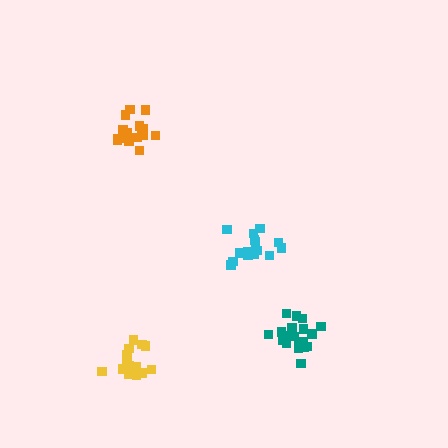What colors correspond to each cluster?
The clusters are colored: yellow, cyan, orange, teal.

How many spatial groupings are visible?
There are 4 spatial groupings.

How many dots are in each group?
Group 1: 18 dots, Group 2: 15 dots, Group 3: 17 dots, Group 4: 21 dots (71 total).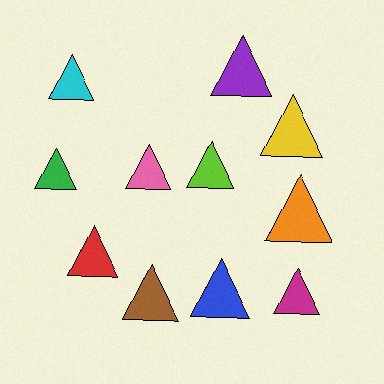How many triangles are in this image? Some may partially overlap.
There are 11 triangles.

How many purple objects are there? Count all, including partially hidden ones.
There is 1 purple object.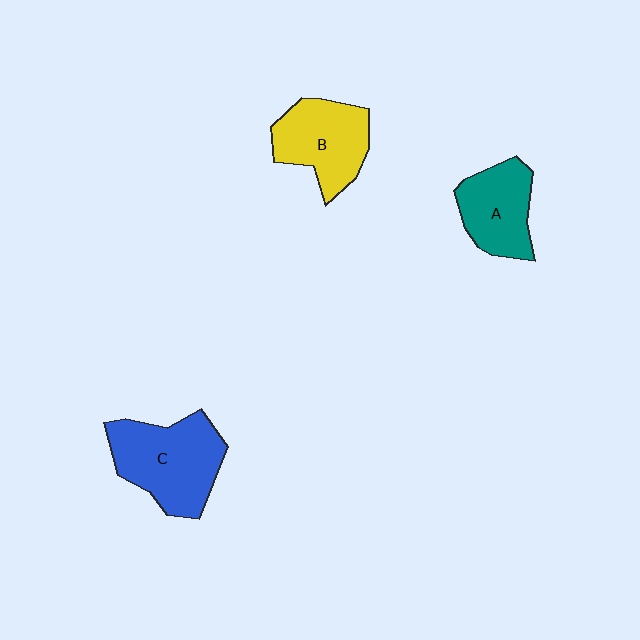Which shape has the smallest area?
Shape A (teal).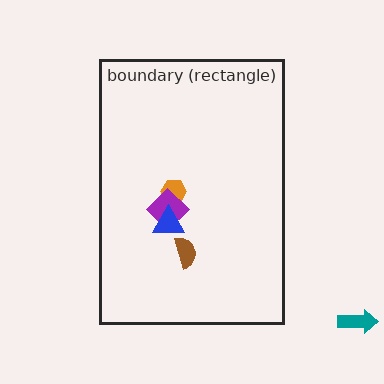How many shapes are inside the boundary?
4 inside, 1 outside.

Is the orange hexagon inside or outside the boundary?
Inside.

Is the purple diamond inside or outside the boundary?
Inside.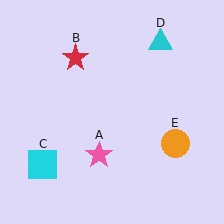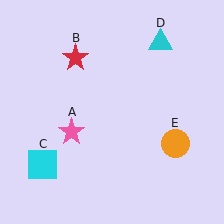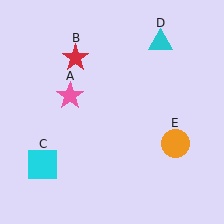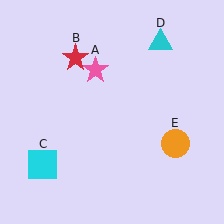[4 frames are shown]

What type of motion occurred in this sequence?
The pink star (object A) rotated clockwise around the center of the scene.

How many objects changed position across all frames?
1 object changed position: pink star (object A).